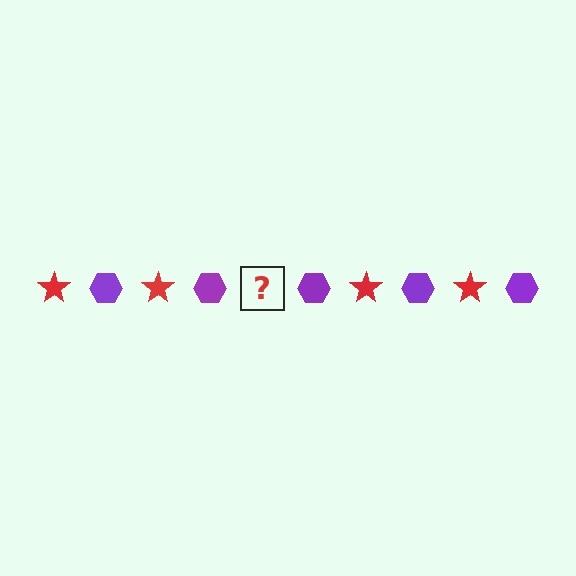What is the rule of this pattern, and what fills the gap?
The rule is that the pattern alternates between red star and purple hexagon. The gap should be filled with a red star.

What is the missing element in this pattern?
The missing element is a red star.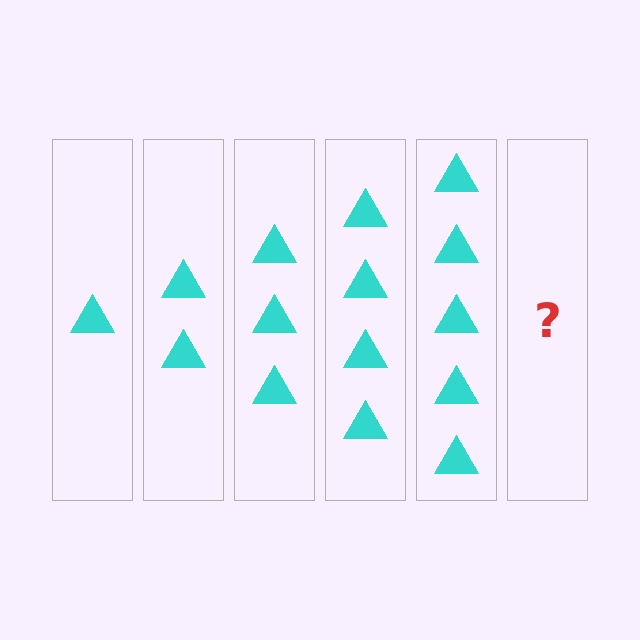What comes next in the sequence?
The next element should be 6 triangles.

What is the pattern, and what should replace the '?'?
The pattern is that each step adds one more triangle. The '?' should be 6 triangles.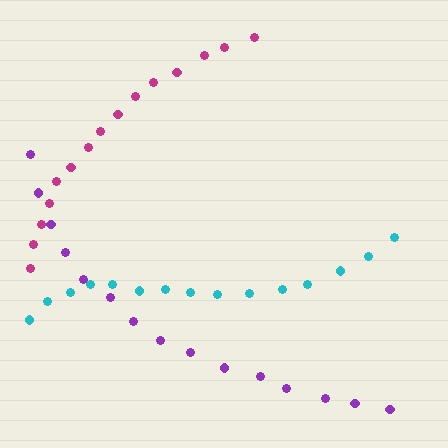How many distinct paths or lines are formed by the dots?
There are 3 distinct paths.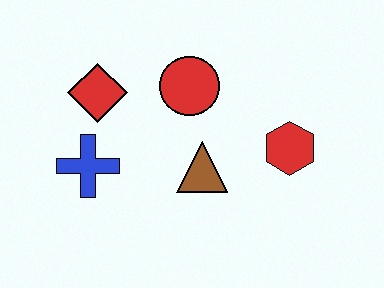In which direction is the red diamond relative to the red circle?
The red diamond is to the left of the red circle.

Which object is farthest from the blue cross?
The red hexagon is farthest from the blue cross.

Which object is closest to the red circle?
The brown triangle is closest to the red circle.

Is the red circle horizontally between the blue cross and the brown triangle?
Yes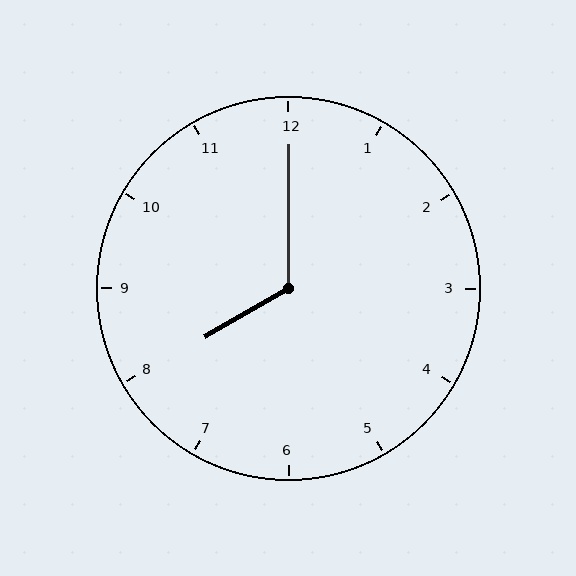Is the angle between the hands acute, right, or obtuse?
It is obtuse.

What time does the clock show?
8:00.